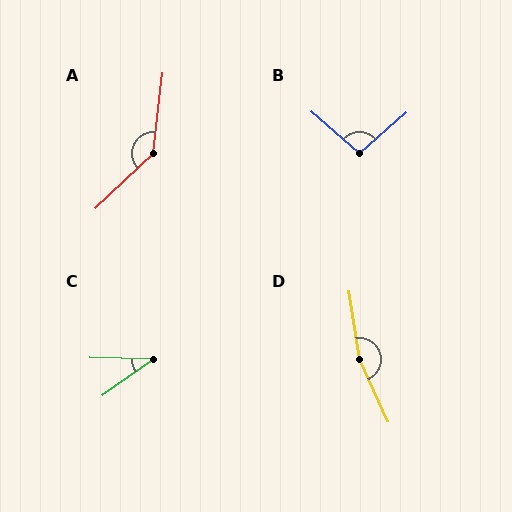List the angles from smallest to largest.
C (36°), B (98°), A (140°), D (165°).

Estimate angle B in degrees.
Approximately 98 degrees.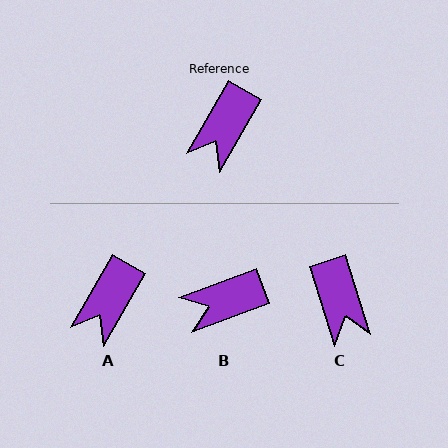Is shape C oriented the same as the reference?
No, it is off by about 47 degrees.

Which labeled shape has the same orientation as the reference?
A.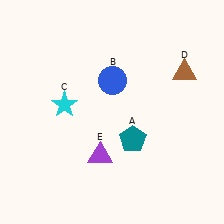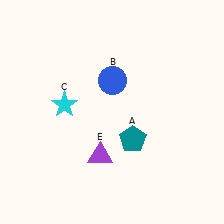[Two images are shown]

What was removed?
The brown triangle (D) was removed in Image 2.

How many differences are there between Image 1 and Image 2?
There is 1 difference between the two images.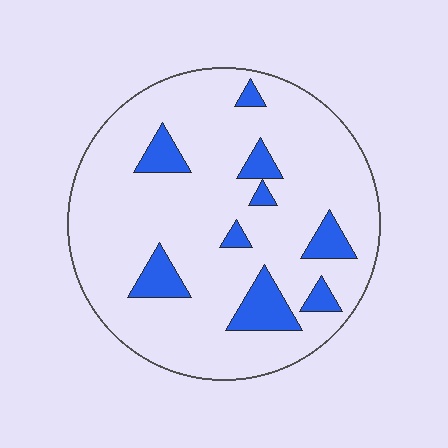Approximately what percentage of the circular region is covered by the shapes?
Approximately 15%.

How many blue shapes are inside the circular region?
9.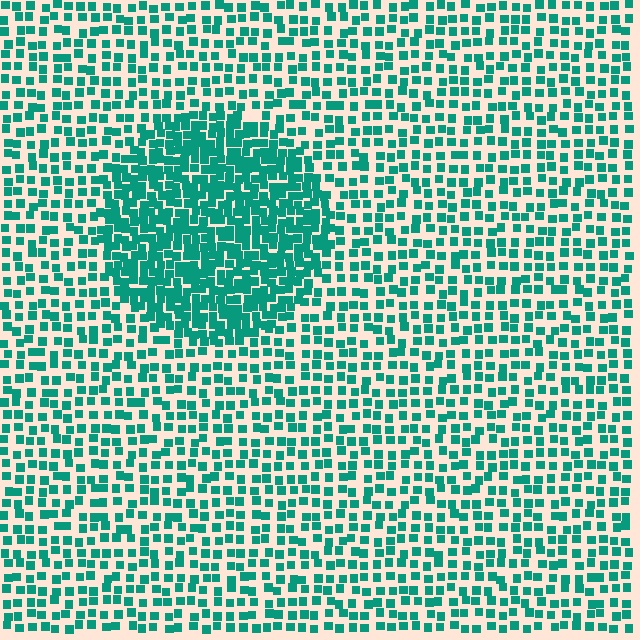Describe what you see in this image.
The image contains small teal elements arranged at two different densities. A circle-shaped region is visible where the elements are more densely packed than the surrounding area.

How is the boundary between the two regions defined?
The boundary is defined by a change in element density (approximately 2.1x ratio). All elements are the same color, size, and shape.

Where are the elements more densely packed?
The elements are more densely packed inside the circle boundary.